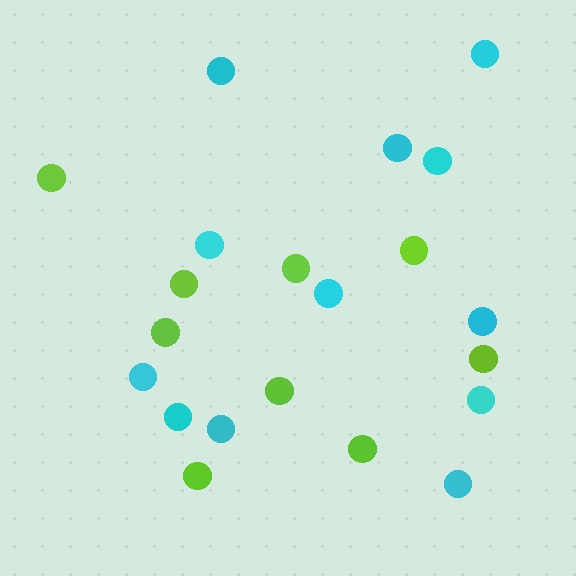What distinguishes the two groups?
There are 2 groups: one group of cyan circles (12) and one group of lime circles (9).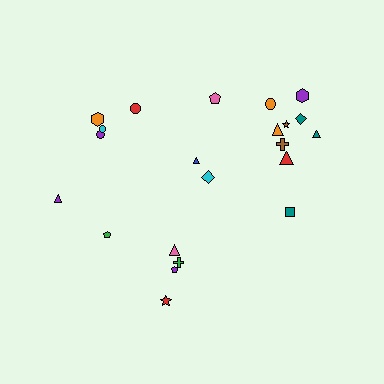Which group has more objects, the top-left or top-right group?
The top-right group.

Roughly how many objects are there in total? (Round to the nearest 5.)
Roughly 20 objects in total.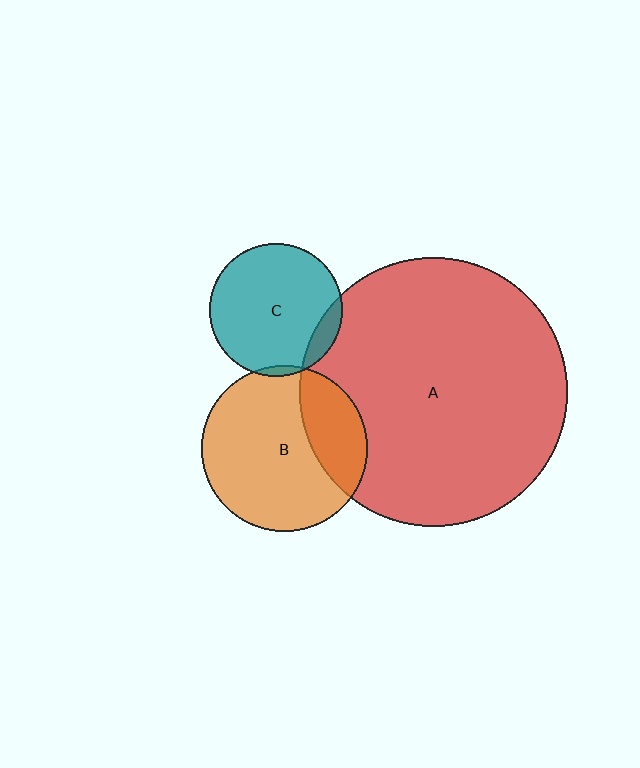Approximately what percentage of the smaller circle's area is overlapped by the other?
Approximately 10%.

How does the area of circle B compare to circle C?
Approximately 1.5 times.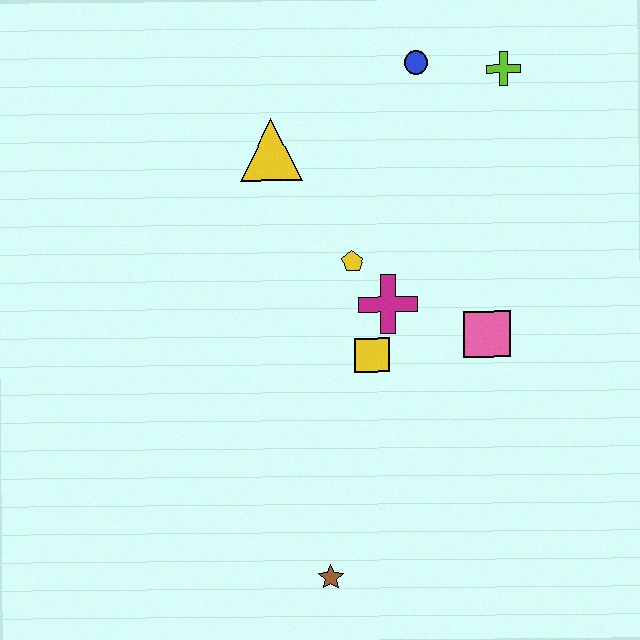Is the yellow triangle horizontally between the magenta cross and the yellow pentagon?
No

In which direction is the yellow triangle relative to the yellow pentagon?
The yellow triangle is above the yellow pentagon.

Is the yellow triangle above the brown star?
Yes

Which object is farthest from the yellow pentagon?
The brown star is farthest from the yellow pentagon.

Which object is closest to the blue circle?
The lime cross is closest to the blue circle.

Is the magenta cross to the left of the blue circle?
Yes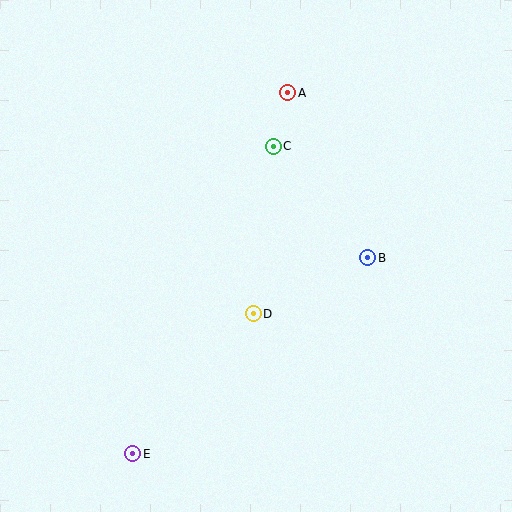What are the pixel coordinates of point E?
Point E is at (133, 454).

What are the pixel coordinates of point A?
Point A is at (288, 93).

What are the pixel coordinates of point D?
Point D is at (253, 314).